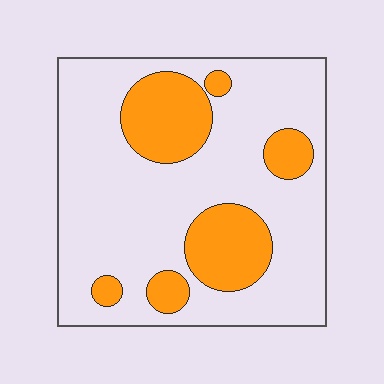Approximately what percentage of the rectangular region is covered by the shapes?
Approximately 25%.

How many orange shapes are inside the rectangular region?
6.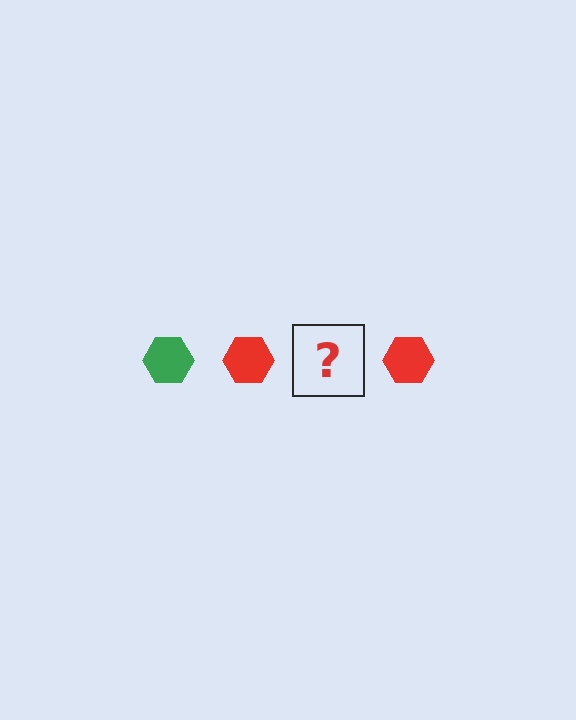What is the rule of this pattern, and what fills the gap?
The rule is that the pattern cycles through green, red hexagons. The gap should be filled with a green hexagon.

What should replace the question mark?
The question mark should be replaced with a green hexagon.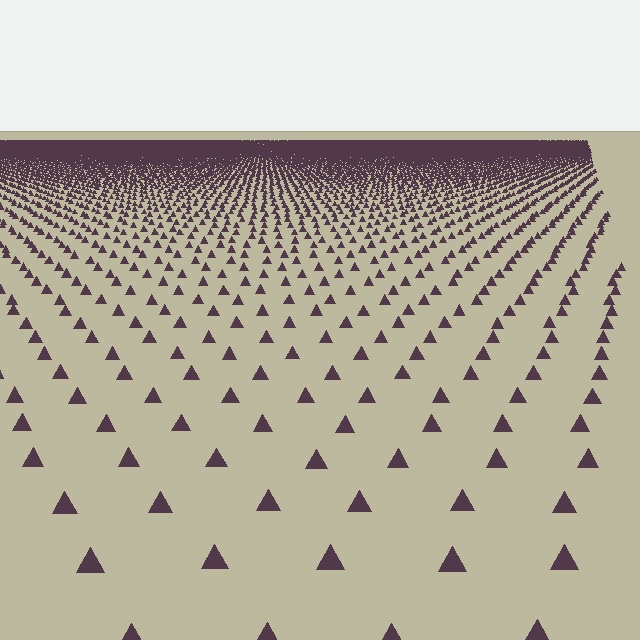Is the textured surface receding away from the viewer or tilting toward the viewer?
The surface is receding away from the viewer. Texture elements get smaller and denser toward the top.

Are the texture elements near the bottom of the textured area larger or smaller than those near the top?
Larger. Near the bottom, elements are closer to the viewer and appear at a bigger on-screen size.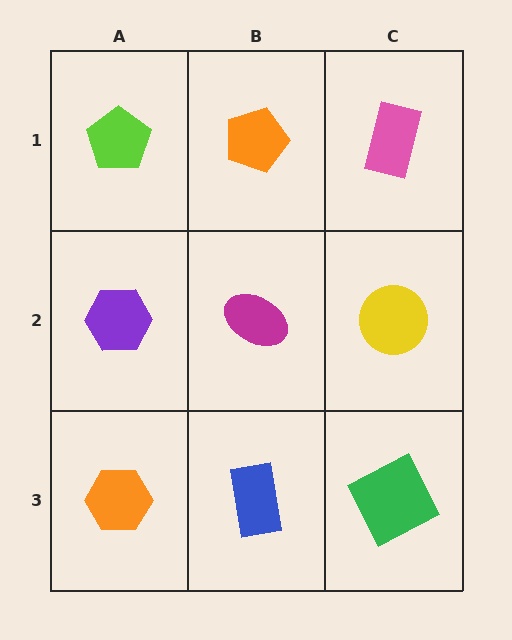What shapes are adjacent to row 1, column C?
A yellow circle (row 2, column C), an orange pentagon (row 1, column B).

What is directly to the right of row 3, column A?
A blue rectangle.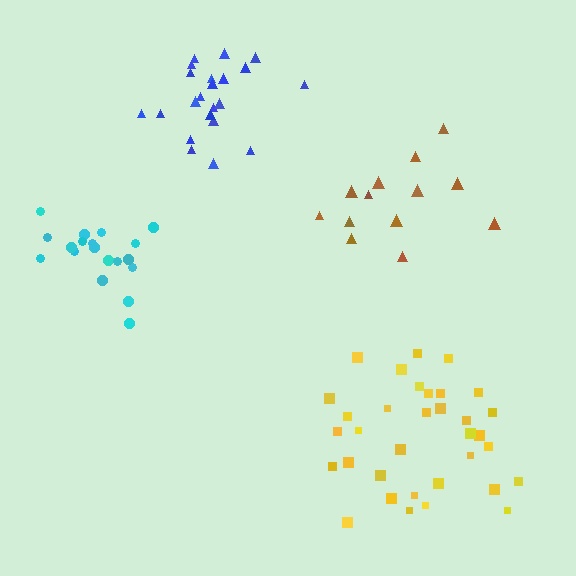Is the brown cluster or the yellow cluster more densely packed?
Yellow.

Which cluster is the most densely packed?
Blue.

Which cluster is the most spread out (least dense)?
Brown.